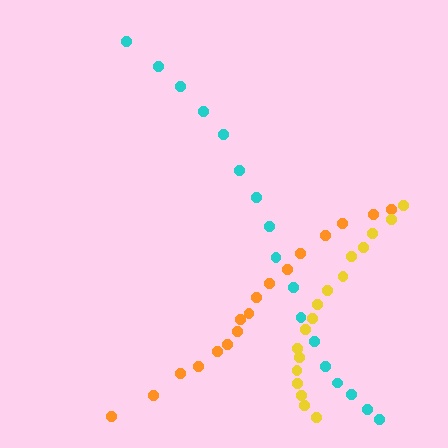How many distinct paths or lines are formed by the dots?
There are 3 distinct paths.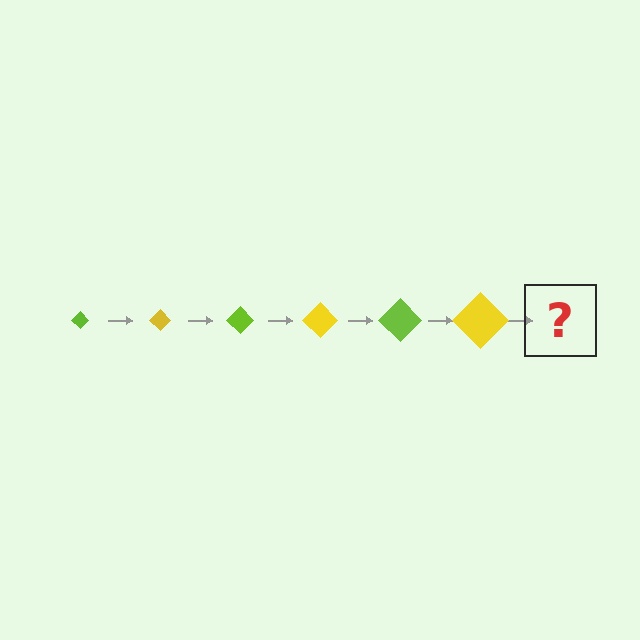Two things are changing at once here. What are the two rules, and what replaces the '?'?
The two rules are that the diamond grows larger each step and the color cycles through lime and yellow. The '?' should be a lime diamond, larger than the previous one.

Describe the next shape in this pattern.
It should be a lime diamond, larger than the previous one.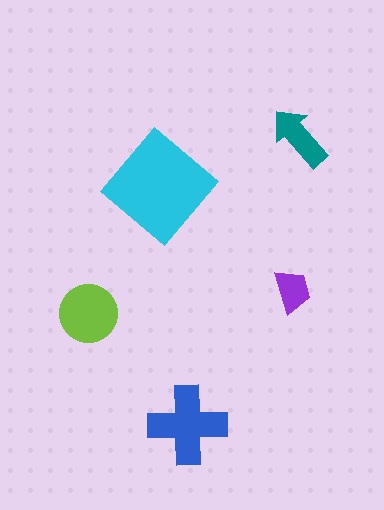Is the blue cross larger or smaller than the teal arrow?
Larger.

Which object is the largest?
The cyan diamond.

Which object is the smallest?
The purple trapezoid.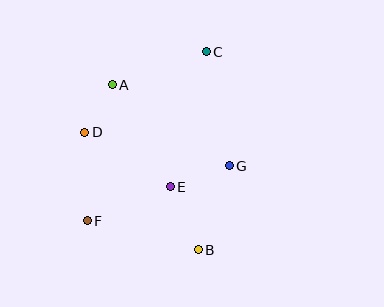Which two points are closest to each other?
Points A and D are closest to each other.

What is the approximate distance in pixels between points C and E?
The distance between C and E is approximately 140 pixels.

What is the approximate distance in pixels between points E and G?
The distance between E and G is approximately 63 pixels.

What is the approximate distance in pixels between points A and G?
The distance between A and G is approximately 142 pixels.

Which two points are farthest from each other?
Points C and F are farthest from each other.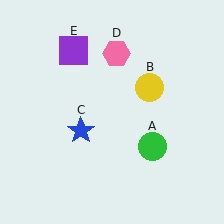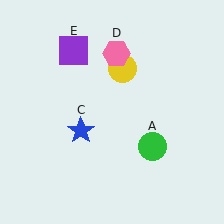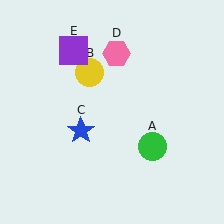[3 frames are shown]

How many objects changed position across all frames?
1 object changed position: yellow circle (object B).